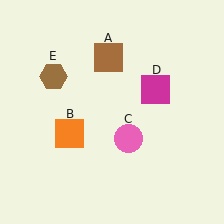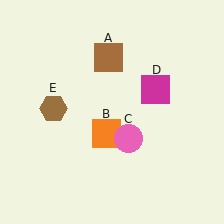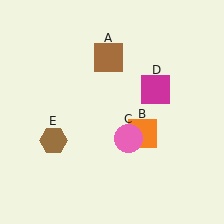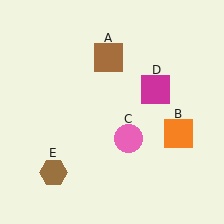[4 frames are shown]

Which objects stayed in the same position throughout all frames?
Brown square (object A) and pink circle (object C) and magenta square (object D) remained stationary.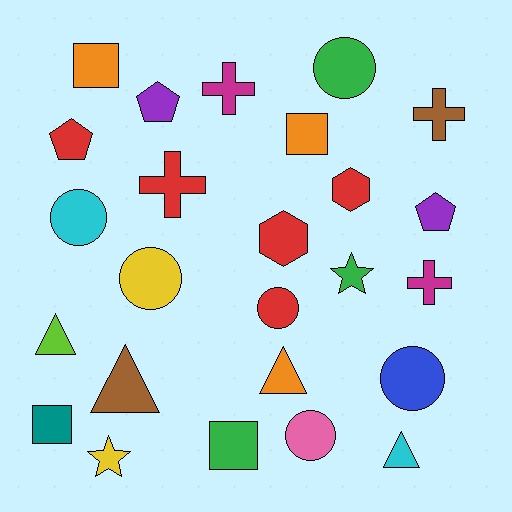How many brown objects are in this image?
There are 2 brown objects.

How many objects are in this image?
There are 25 objects.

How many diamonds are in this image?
There are no diamonds.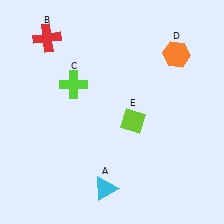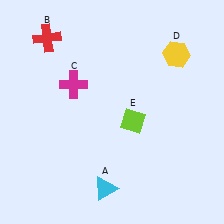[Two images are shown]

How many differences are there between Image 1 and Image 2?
There are 2 differences between the two images.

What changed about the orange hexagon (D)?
In Image 1, D is orange. In Image 2, it changed to yellow.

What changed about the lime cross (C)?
In Image 1, C is lime. In Image 2, it changed to magenta.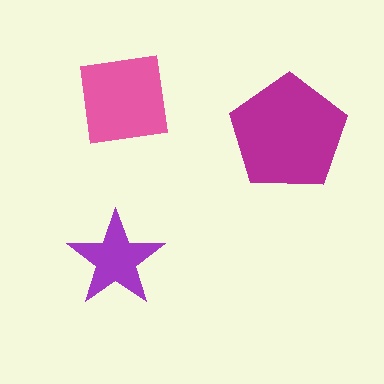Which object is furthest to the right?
The magenta pentagon is rightmost.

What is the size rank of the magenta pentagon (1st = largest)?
1st.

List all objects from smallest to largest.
The purple star, the pink square, the magenta pentagon.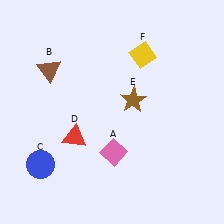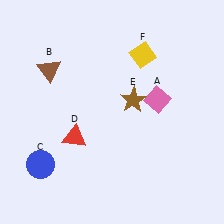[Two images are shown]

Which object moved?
The pink diamond (A) moved up.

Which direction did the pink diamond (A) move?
The pink diamond (A) moved up.